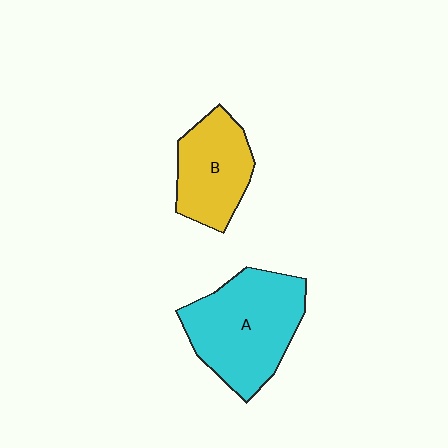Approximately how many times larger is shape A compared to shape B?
Approximately 1.5 times.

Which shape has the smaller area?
Shape B (yellow).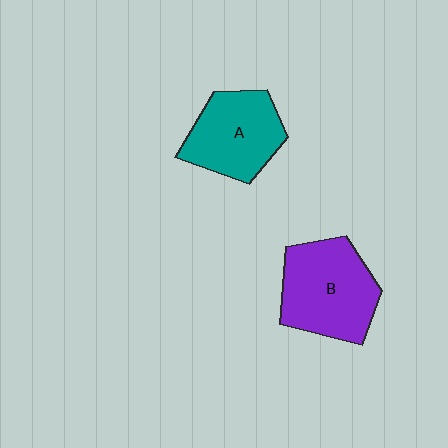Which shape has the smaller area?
Shape A (teal).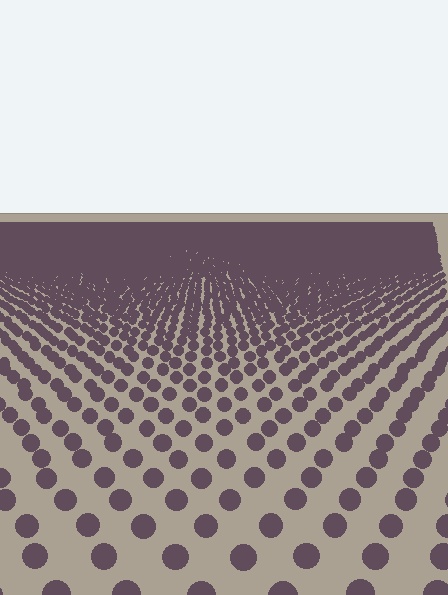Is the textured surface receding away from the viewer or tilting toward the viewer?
The surface is receding away from the viewer. Texture elements get smaller and denser toward the top.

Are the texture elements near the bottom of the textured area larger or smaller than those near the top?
Larger. Near the bottom, elements are closer to the viewer and appear at a bigger on-screen size.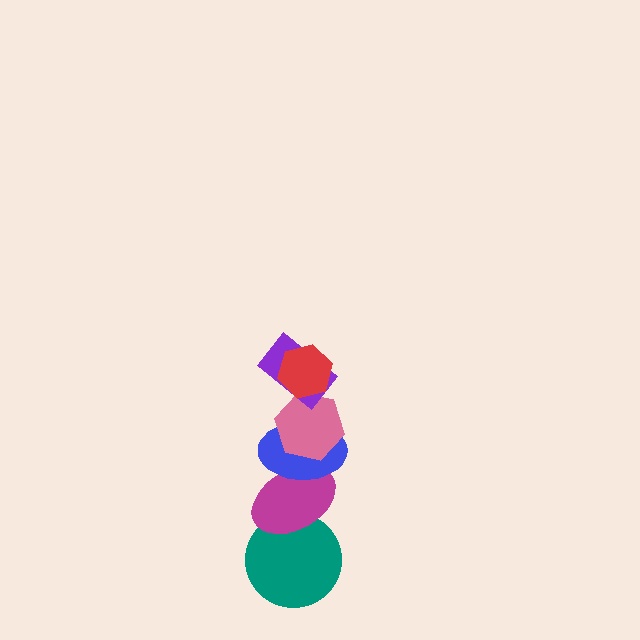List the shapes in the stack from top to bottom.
From top to bottom: the red hexagon, the purple rectangle, the pink hexagon, the blue ellipse, the magenta ellipse, the teal circle.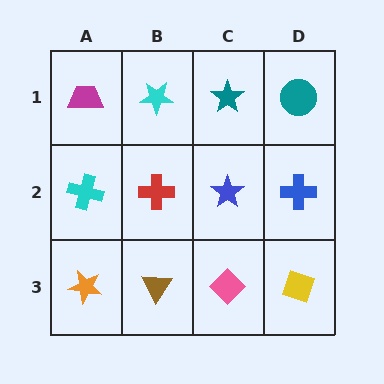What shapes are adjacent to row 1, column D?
A blue cross (row 2, column D), a teal star (row 1, column C).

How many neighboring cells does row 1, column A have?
2.